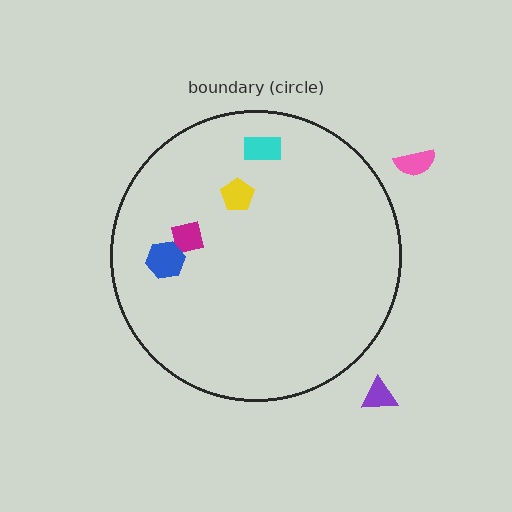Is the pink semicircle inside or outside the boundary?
Outside.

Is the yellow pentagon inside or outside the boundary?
Inside.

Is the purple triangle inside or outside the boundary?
Outside.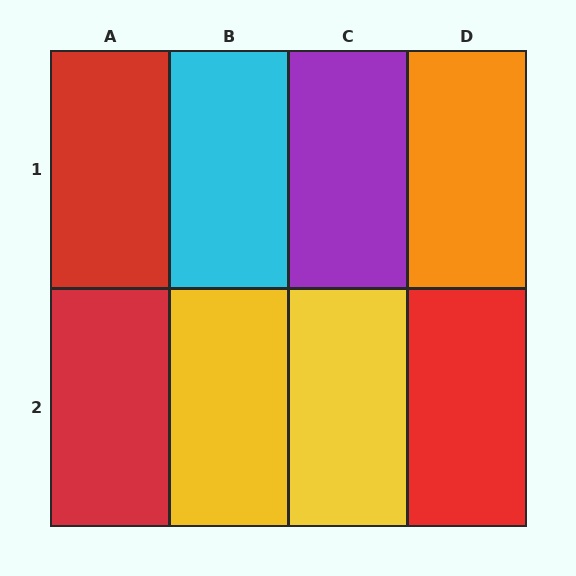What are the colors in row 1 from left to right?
Red, cyan, purple, orange.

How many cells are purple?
1 cell is purple.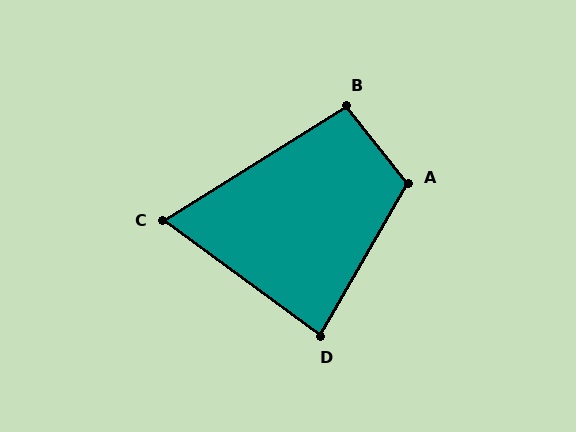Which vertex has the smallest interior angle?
C, at approximately 69 degrees.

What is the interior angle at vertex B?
Approximately 97 degrees (obtuse).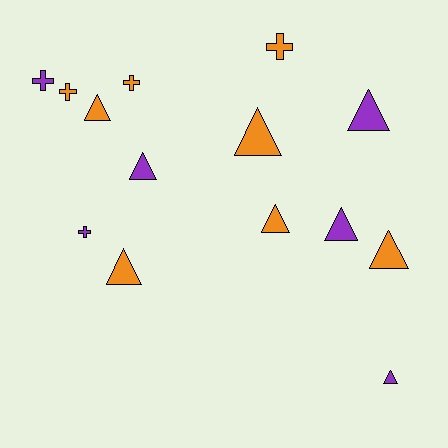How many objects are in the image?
There are 14 objects.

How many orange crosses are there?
There are 3 orange crosses.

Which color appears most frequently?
Orange, with 8 objects.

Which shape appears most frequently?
Triangle, with 9 objects.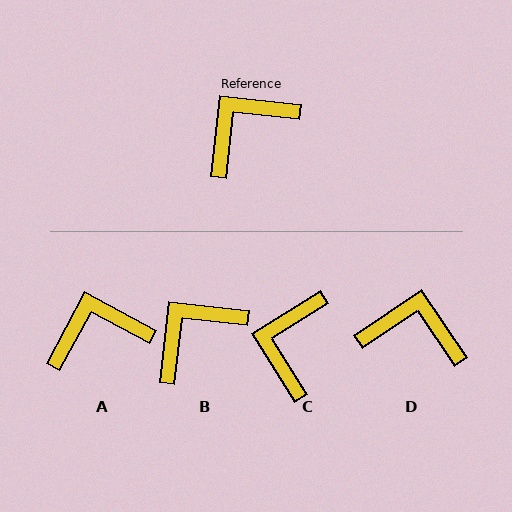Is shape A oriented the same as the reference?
No, it is off by about 22 degrees.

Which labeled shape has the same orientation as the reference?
B.